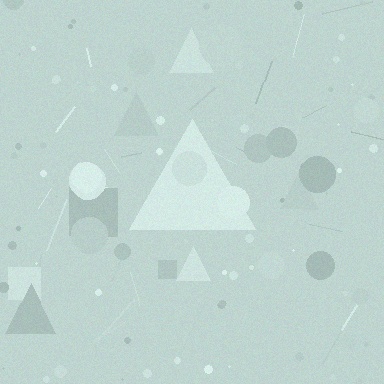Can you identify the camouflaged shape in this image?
The camouflaged shape is a triangle.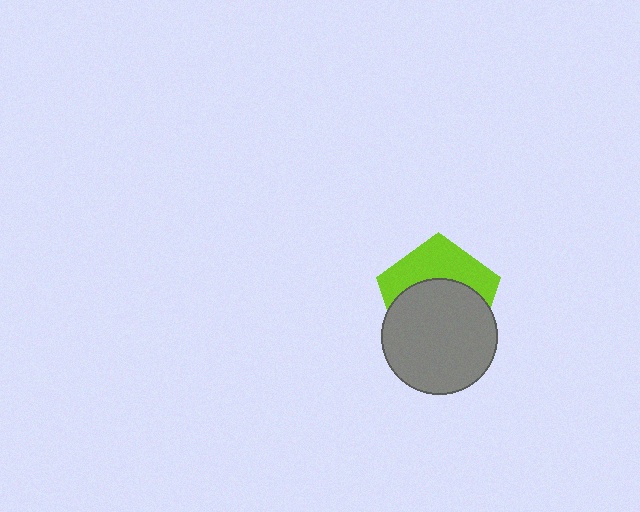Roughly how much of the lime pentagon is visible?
A small part of it is visible (roughly 41%).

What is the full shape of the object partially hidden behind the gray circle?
The partially hidden object is a lime pentagon.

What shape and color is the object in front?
The object in front is a gray circle.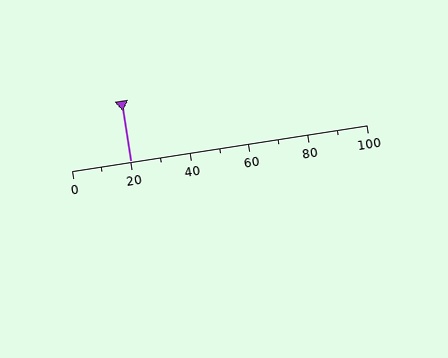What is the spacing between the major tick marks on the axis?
The major ticks are spaced 20 apart.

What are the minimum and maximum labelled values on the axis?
The axis runs from 0 to 100.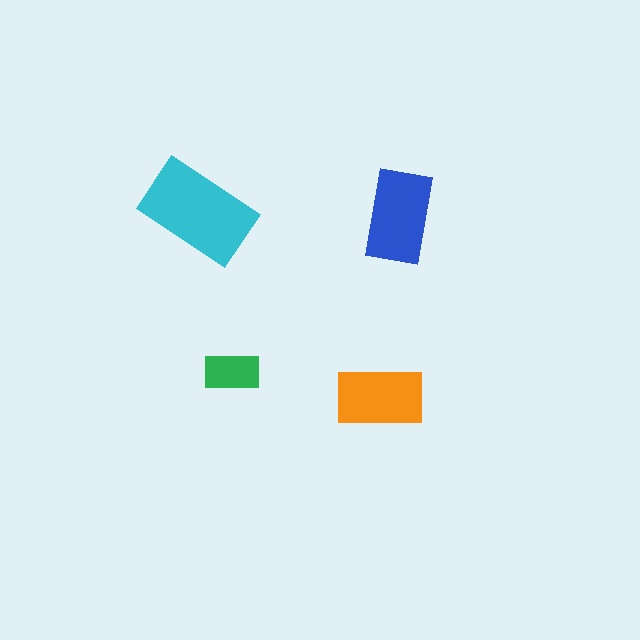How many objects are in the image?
There are 4 objects in the image.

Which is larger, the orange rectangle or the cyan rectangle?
The cyan one.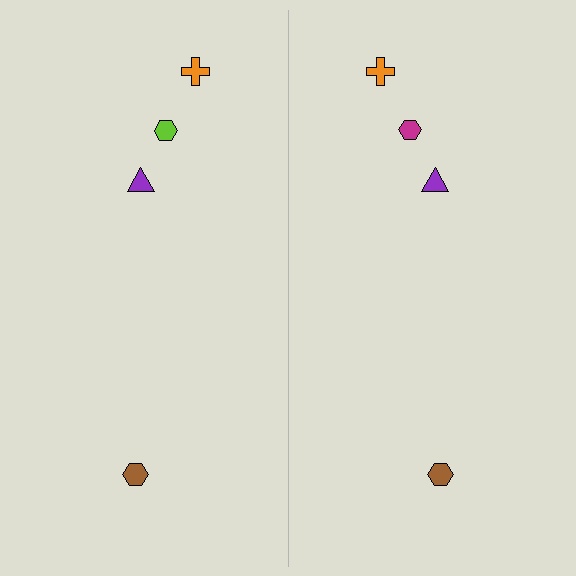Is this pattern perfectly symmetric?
No, the pattern is not perfectly symmetric. The magenta hexagon on the right side breaks the symmetry — its mirror counterpart is lime.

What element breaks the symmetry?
The magenta hexagon on the right side breaks the symmetry — its mirror counterpart is lime.